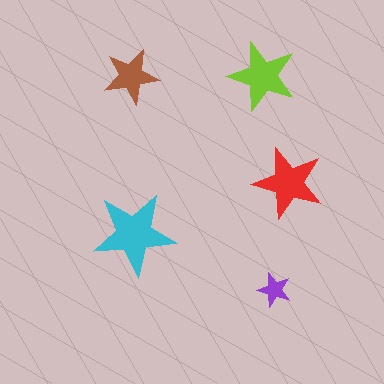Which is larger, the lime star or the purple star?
The lime one.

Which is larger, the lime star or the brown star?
The lime one.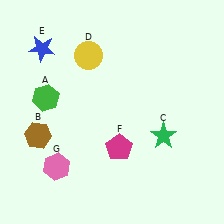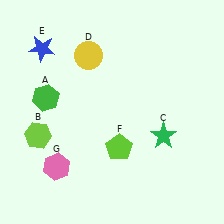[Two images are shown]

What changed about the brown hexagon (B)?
In Image 1, B is brown. In Image 2, it changed to lime.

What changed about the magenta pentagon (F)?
In Image 1, F is magenta. In Image 2, it changed to lime.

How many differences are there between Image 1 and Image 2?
There are 2 differences between the two images.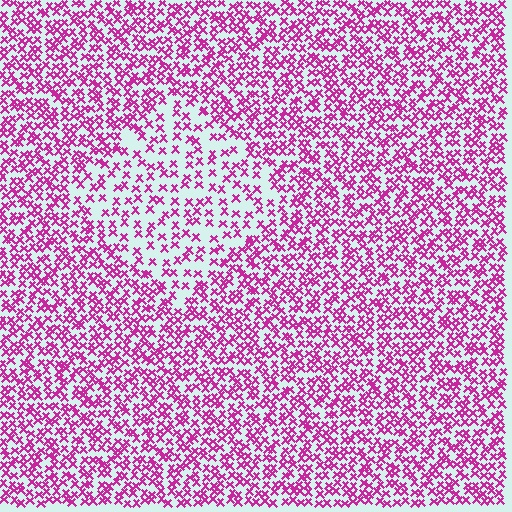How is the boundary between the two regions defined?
The boundary is defined by a change in element density (approximately 1.9x ratio). All elements are the same color, size, and shape.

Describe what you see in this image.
The image contains small magenta elements arranged at two different densities. A diamond-shaped region is visible where the elements are less densely packed than the surrounding area.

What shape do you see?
I see a diamond.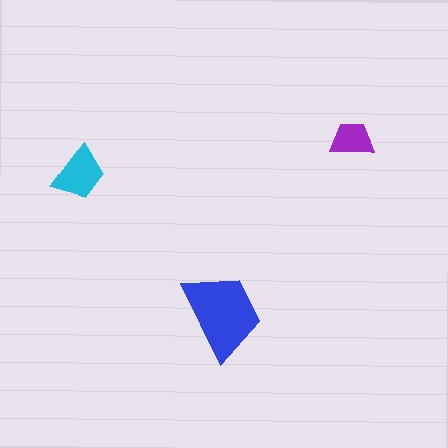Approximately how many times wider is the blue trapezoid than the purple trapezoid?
About 2 times wider.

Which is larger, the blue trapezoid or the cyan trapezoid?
The blue one.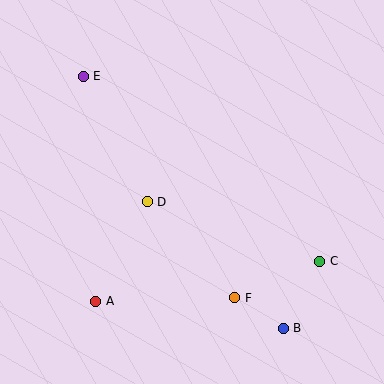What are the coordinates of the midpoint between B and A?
The midpoint between B and A is at (190, 315).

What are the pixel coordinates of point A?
Point A is at (96, 301).